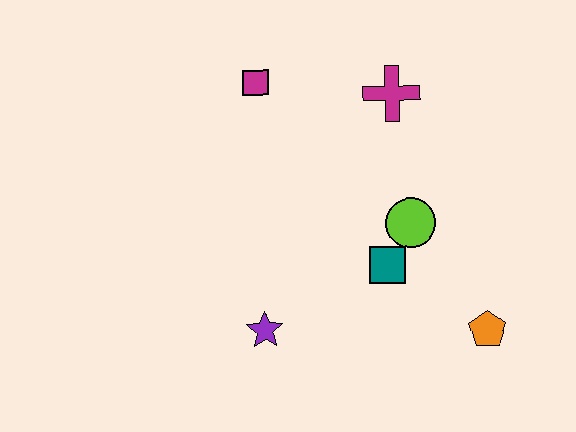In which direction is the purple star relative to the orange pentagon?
The purple star is to the left of the orange pentagon.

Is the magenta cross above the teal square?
Yes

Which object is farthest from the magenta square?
The orange pentagon is farthest from the magenta square.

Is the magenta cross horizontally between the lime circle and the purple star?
Yes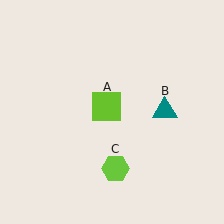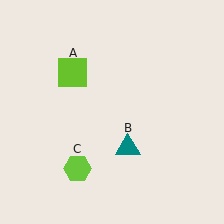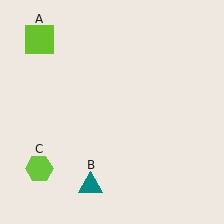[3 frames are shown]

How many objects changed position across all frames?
3 objects changed position: lime square (object A), teal triangle (object B), lime hexagon (object C).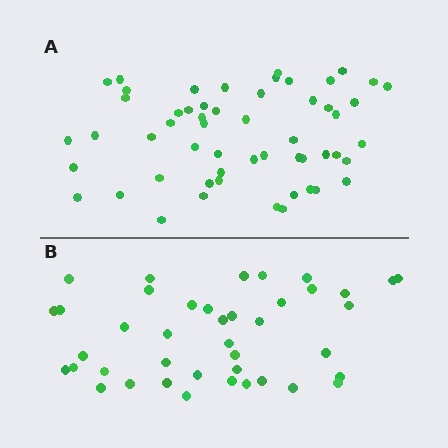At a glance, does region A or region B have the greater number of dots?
Region A (the top region) has more dots.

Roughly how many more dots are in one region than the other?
Region A has approximately 15 more dots than region B.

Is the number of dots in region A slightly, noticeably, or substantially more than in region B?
Region A has noticeably more, but not dramatically so. The ratio is roughly 1.3 to 1.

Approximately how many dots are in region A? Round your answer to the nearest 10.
About 60 dots. (The exact count is 55, which rounds to 60.)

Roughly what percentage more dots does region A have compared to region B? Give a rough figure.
About 35% more.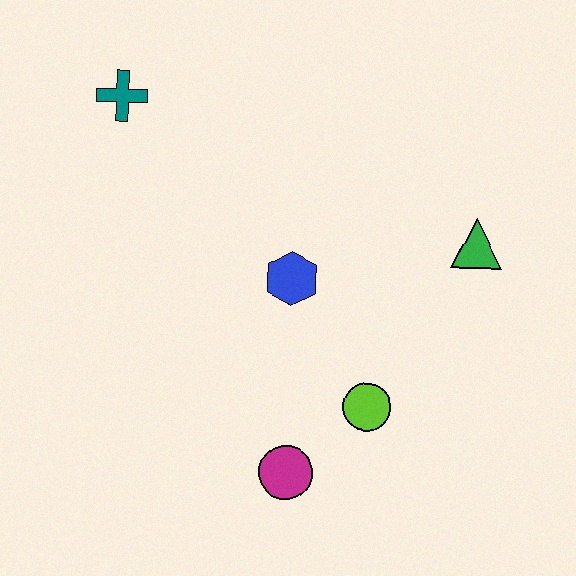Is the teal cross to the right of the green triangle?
No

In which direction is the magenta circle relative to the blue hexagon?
The magenta circle is below the blue hexagon.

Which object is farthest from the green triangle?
The teal cross is farthest from the green triangle.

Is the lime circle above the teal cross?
No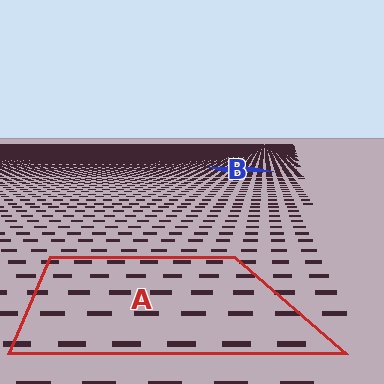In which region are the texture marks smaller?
The texture marks are smaller in region B, because it is farther away.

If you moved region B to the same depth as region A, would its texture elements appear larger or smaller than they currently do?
They would appear larger. At a closer depth, the same texture elements are projected at a bigger on-screen size.